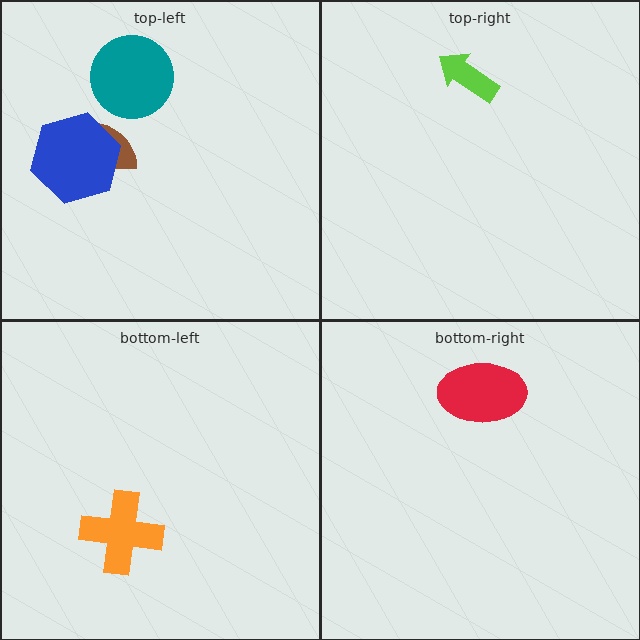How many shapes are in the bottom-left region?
1.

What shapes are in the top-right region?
The lime arrow.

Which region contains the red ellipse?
The bottom-right region.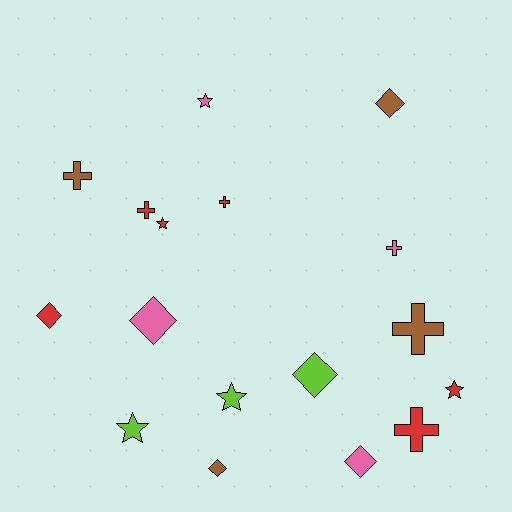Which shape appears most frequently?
Diamond, with 6 objects.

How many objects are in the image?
There are 17 objects.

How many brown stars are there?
There are no brown stars.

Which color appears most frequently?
Red, with 6 objects.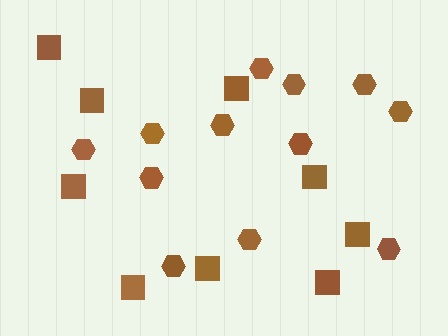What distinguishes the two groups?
There are 2 groups: one group of hexagons (12) and one group of squares (9).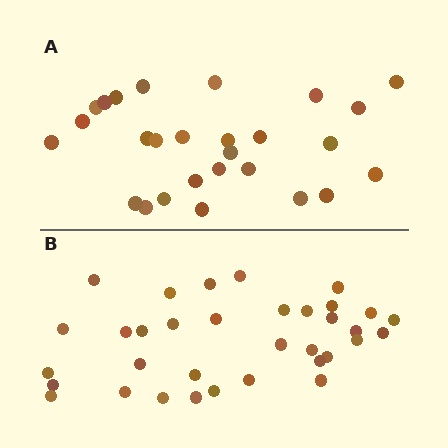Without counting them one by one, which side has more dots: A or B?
Region B (the bottom region) has more dots.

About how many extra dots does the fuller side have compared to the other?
Region B has roughly 8 or so more dots than region A.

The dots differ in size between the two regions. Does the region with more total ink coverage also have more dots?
No. Region A has more total ink coverage because its dots are larger, but region B actually contains more individual dots. Total area can be misleading — the number of items is what matters here.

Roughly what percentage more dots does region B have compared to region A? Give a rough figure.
About 25% more.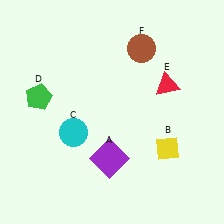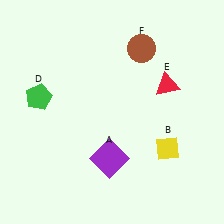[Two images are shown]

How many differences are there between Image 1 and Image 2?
There is 1 difference between the two images.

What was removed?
The cyan circle (C) was removed in Image 2.